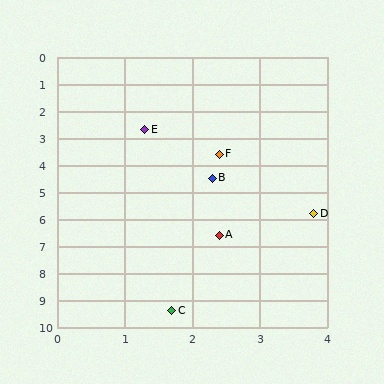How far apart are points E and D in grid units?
Points E and D are about 4.0 grid units apart.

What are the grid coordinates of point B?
Point B is at approximately (2.3, 4.5).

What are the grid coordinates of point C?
Point C is at approximately (1.7, 9.4).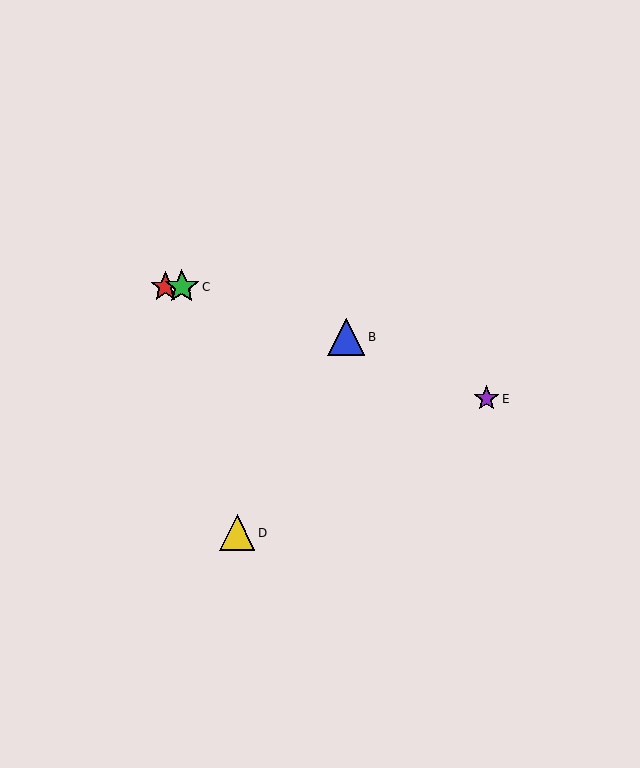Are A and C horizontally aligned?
Yes, both are at y≈287.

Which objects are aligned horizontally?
Objects A, C are aligned horizontally.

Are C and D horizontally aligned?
No, C is at y≈287 and D is at y≈533.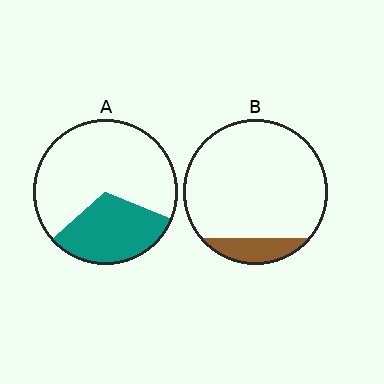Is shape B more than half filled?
No.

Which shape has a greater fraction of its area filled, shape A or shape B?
Shape A.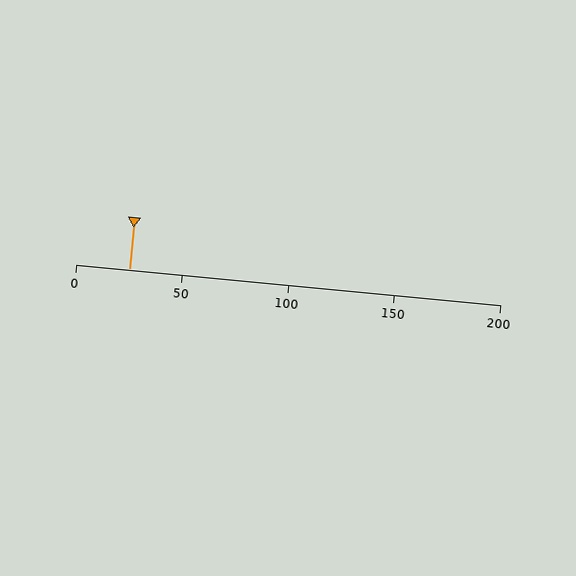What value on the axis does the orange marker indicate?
The marker indicates approximately 25.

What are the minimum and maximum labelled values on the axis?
The axis runs from 0 to 200.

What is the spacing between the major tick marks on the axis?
The major ticks are spaced 50 apart.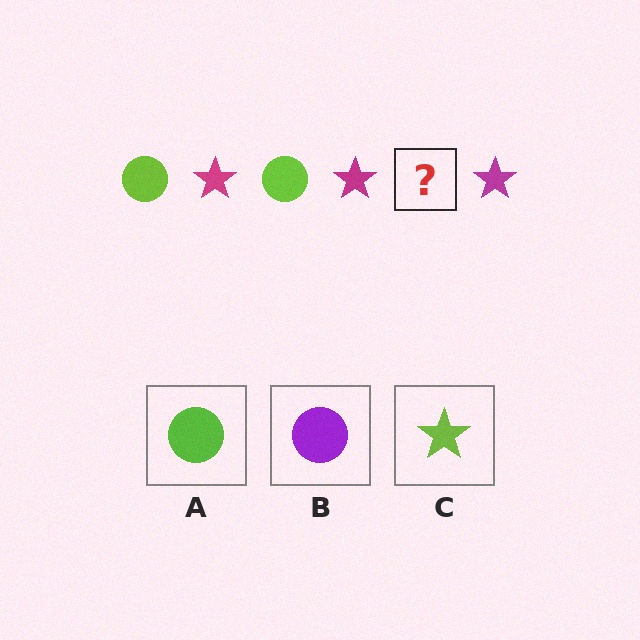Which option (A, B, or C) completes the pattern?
A.